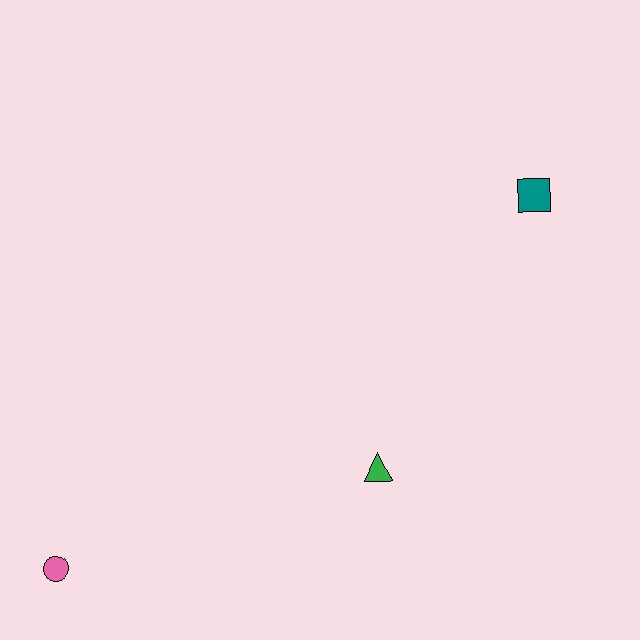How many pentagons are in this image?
There are no pentagons.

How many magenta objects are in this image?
There are no magenta objects.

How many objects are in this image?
There are 3 objects.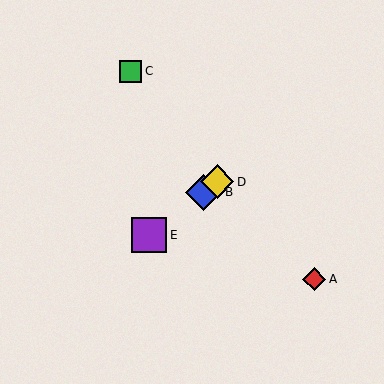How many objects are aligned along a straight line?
3 objects (B, D, E) are aligned along a straight line.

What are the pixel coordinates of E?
Object E is at (149, 235).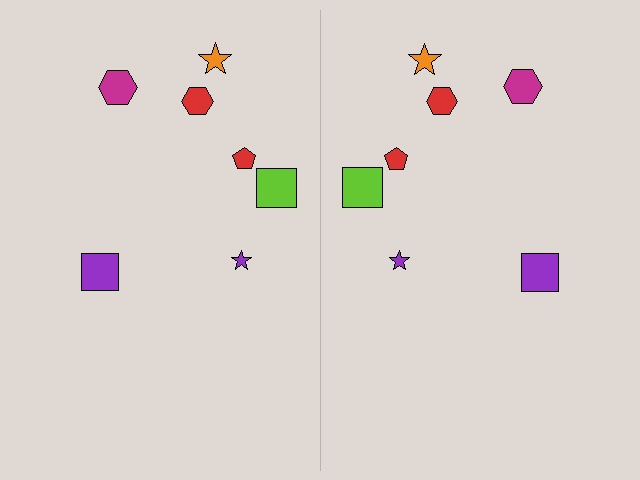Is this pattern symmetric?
Yes, this pattern has bilateral (reflection) symmetry.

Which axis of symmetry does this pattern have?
The pattern has a vertical axis of symmetry running through the center of the image.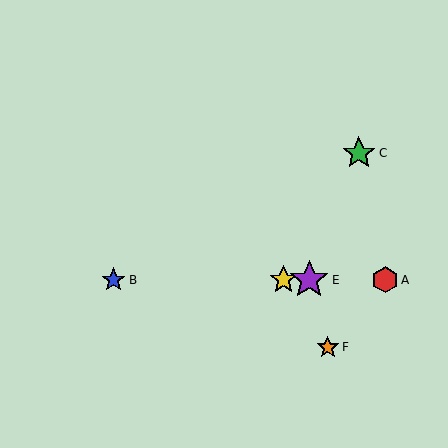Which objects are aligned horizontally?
Objects A, B, D, E are aligned horizontally.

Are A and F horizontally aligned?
No, A is at y≈280 and F is at y≈347.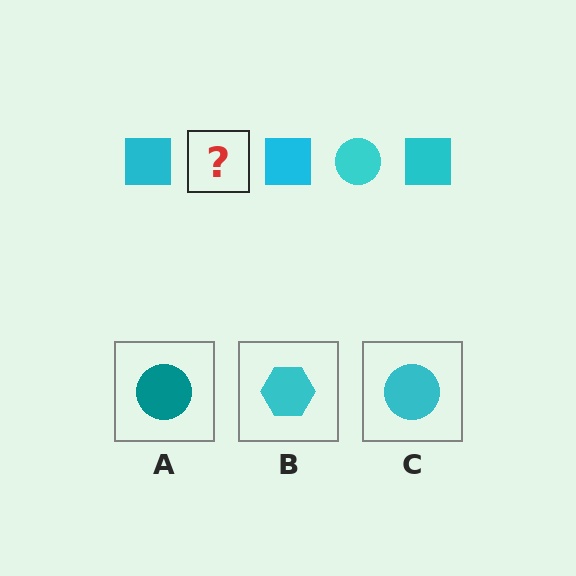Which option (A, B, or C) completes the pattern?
C.